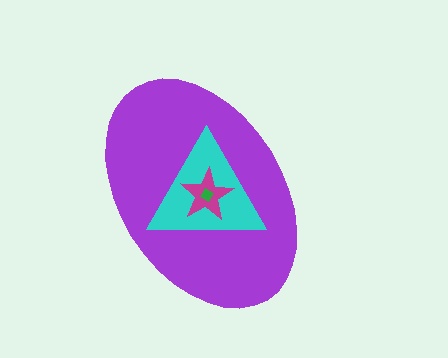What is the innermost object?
The green diamond.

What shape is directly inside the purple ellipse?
The cyan triangle.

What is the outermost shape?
The purple ellipse.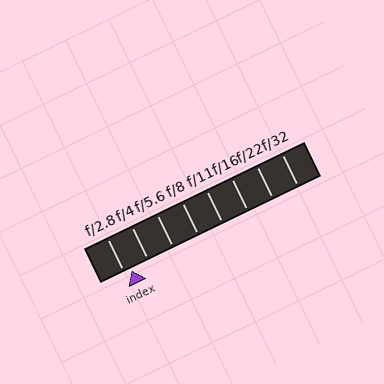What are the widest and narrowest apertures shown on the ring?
The widest aperture shown is f/2.8 and the narrowest is f/32.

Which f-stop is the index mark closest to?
The index mark is closest to f/2.8.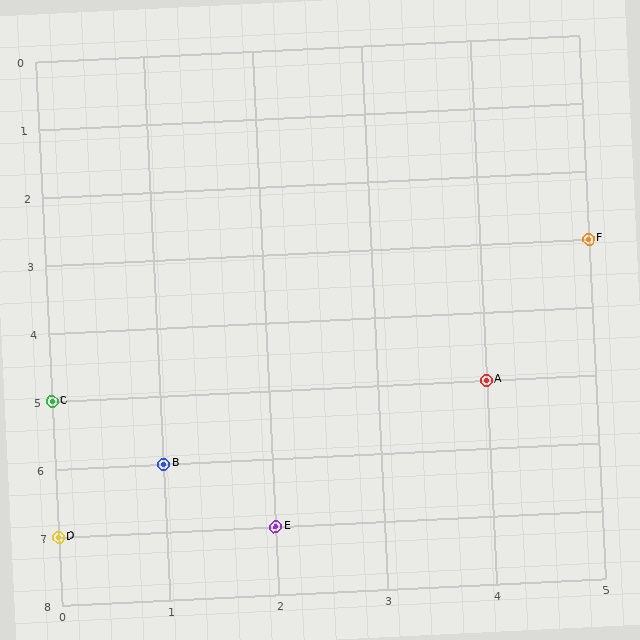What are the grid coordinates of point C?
Point C is at grid coordinates (0, 5).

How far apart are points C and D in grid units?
Points C and D are 2 rows apart.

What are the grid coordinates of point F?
Point F is at grid coordinates (5, 3).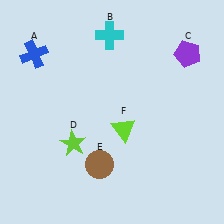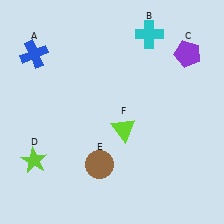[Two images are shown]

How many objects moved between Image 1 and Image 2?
2 objects moved between the two images.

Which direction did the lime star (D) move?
The lime star (D) moved left.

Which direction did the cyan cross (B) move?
The cyan cross (B) moved right.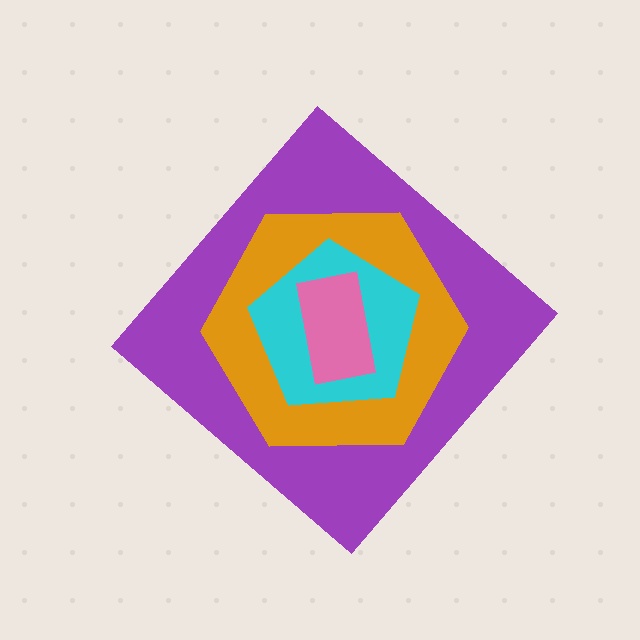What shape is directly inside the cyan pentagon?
The pink rectangle.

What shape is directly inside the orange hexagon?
The cyan pentagon.